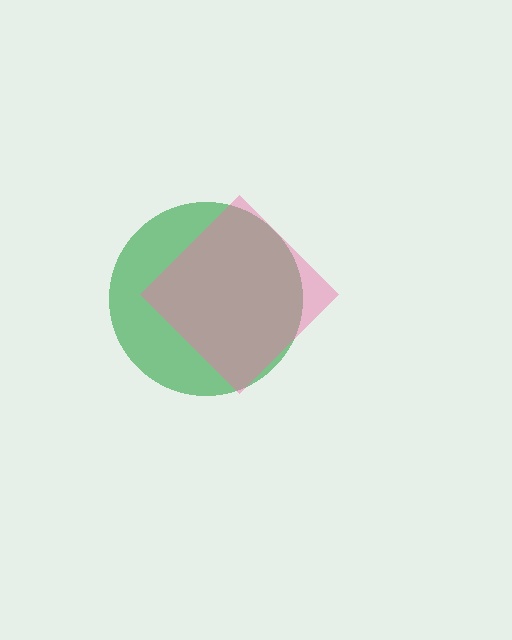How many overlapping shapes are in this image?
There are 2 overlapping shapes in the image.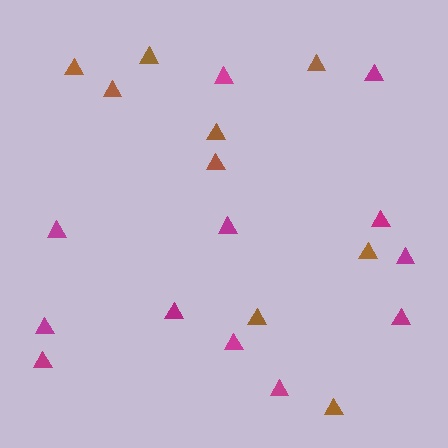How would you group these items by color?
There are 2 groups: one group of magenta triangles (12) and one group of brown triangles (9).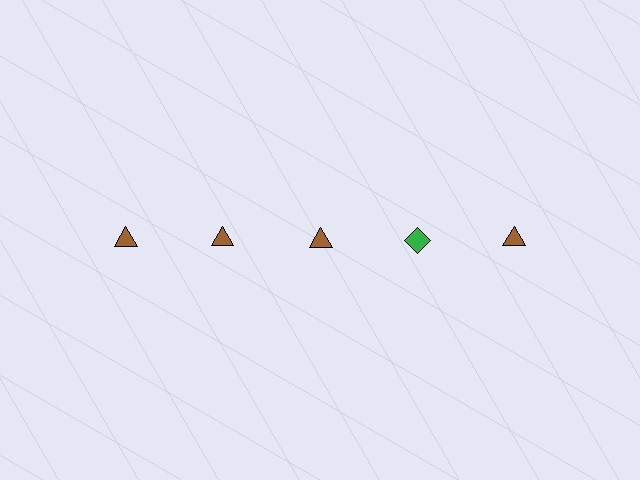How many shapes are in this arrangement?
There are 5 shapes arranged in a grid pattern.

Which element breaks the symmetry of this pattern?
The green diamond in the top row, second from right column breaks the symmetry. All other shapes are brown triangles.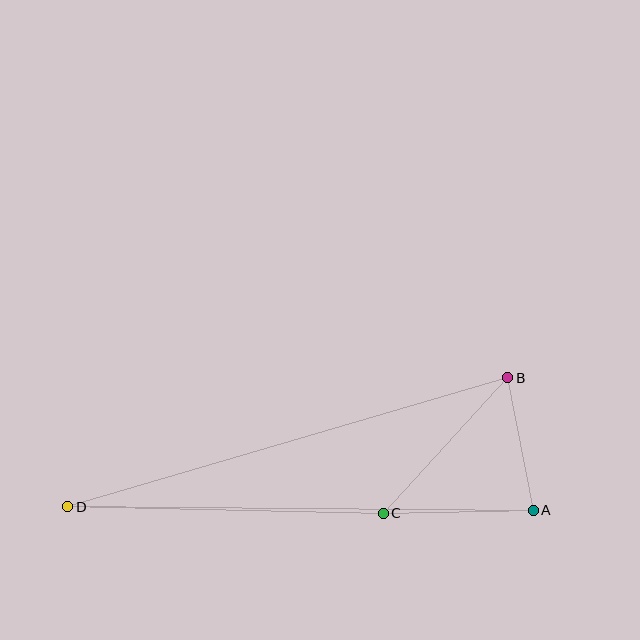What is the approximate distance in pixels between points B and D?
The distance between B and D is approximately 458 pixels.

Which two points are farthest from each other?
Points A and D are farthest from each other.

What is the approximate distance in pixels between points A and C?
The distance between A and C is approximately 150 pixels.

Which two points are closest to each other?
Points A and B are closest to each other.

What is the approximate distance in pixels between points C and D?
The distance between C and D is approximately 315 pixels.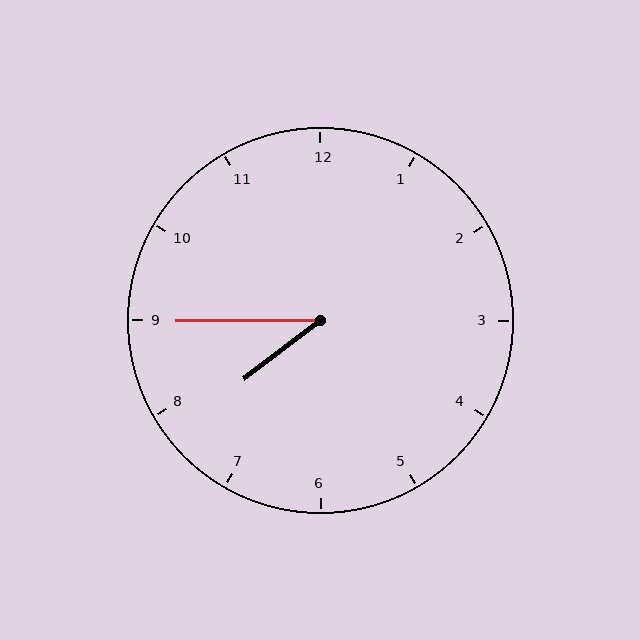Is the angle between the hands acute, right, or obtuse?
It is acute.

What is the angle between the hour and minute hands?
Approximately 38 degrees.